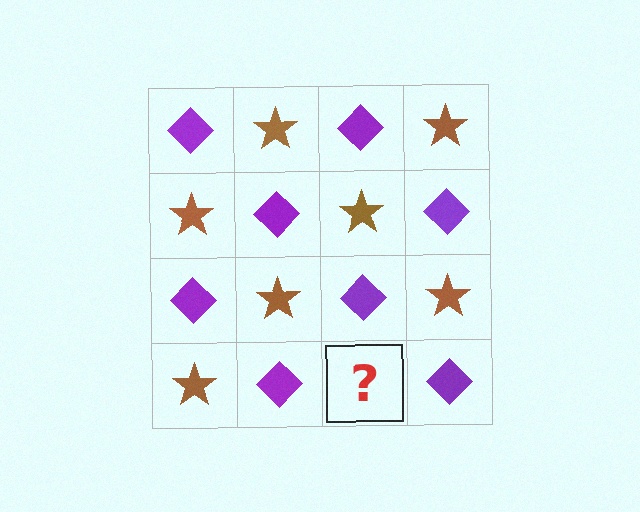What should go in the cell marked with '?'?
The missing cell should contain a brown star.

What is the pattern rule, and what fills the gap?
The rule is that it alternates purple diamond and brown star in a checkerboard pattern. The gap should be filled with a brown star.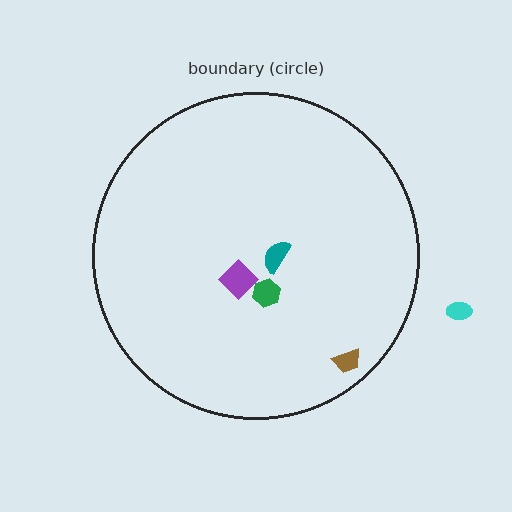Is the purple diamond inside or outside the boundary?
Inside.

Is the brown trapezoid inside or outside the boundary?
Inside.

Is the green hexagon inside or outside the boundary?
Inside.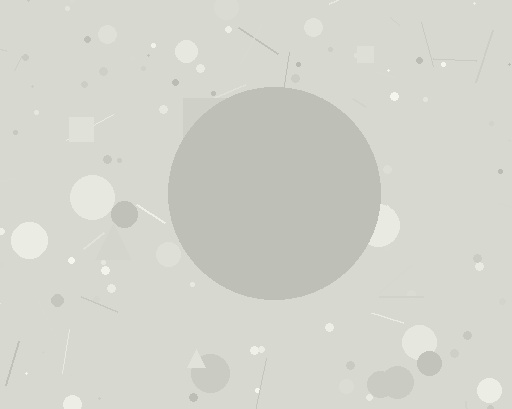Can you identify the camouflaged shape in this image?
The camouflaged shape is a circle.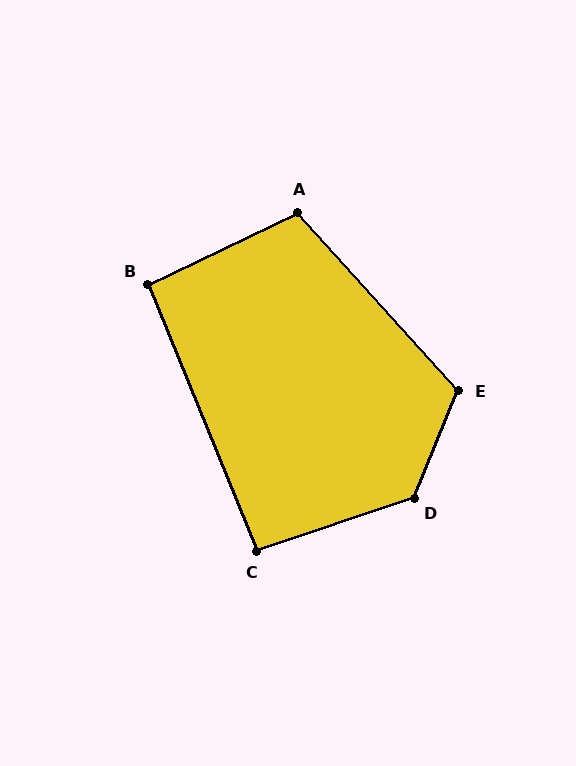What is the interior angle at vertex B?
Approximately 94 degrees (approximately right).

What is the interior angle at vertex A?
Approximately 106 degrees (obtuse).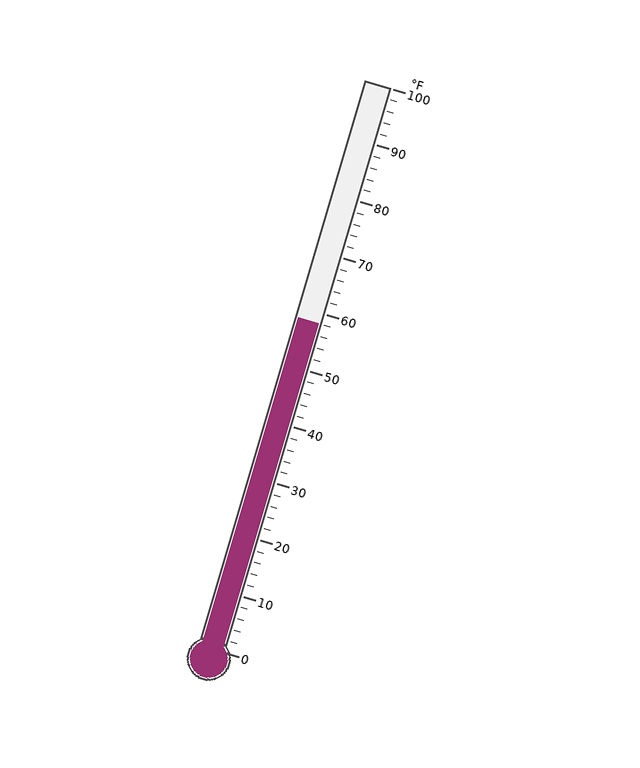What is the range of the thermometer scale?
The thermometer scale ranges from 0°F to 100°F.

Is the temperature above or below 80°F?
The temperature is below 80°F.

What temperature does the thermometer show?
The thermometer shows approximately 58°F.